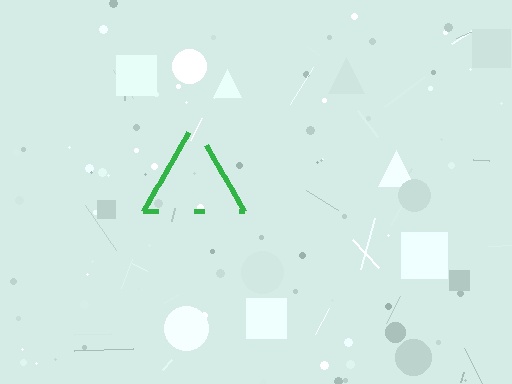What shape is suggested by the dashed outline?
The dashed outline suggests a triangle.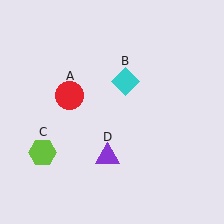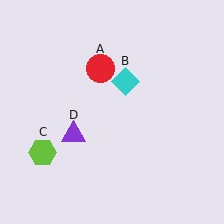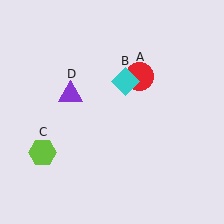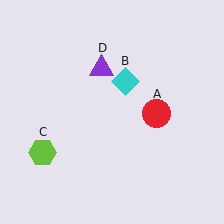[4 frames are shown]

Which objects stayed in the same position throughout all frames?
Cyan diamond (object B) and lime hexagon (object C) remained stationary.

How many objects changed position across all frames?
2 objects changed position: red circle (object A), purple triangle (object D).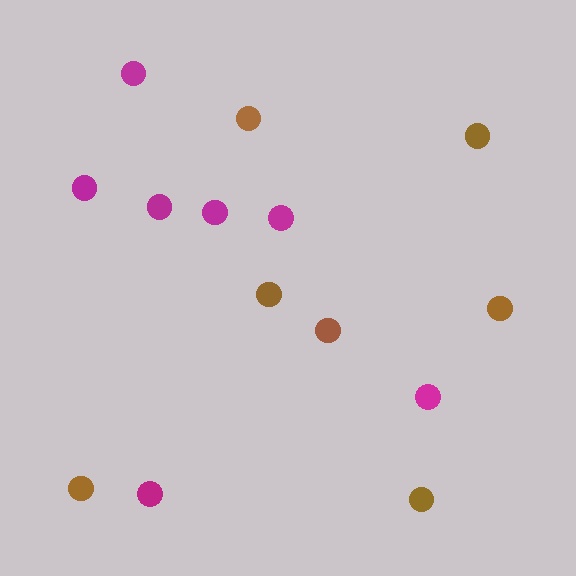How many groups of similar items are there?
There are 2 groups: one group of magenta circles (7) and one group of brown circles (7).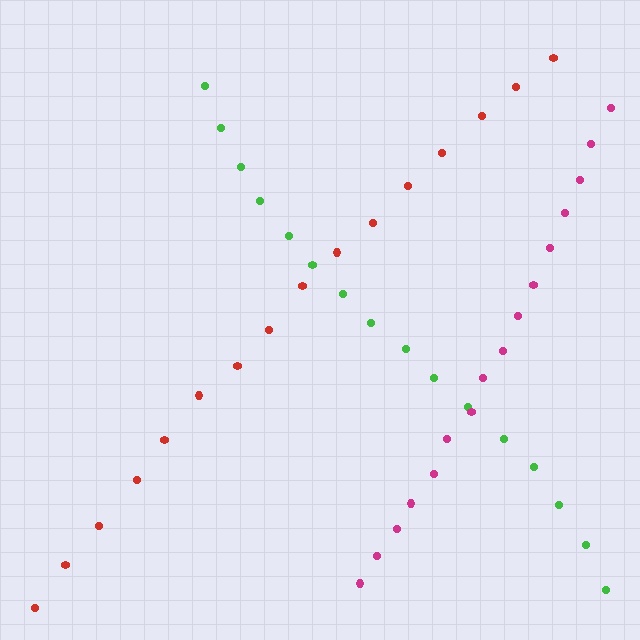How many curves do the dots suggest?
There are 3 distinct paths.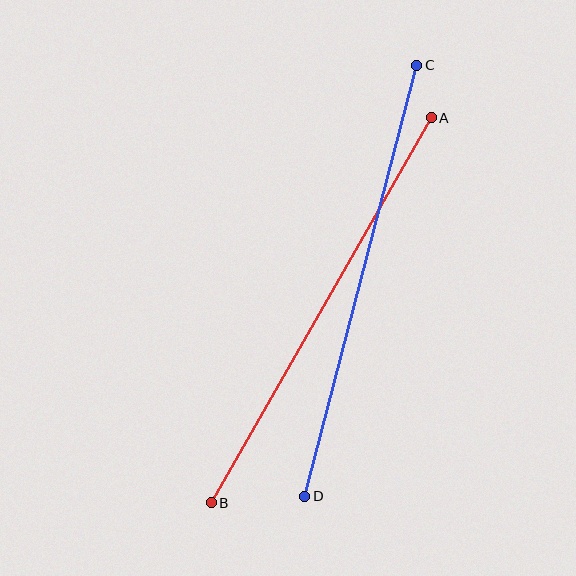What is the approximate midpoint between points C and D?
The midpoint is at approximately (361, 281) pixels.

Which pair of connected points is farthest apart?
Points C and D are farthest apart.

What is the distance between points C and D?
The distance is approximately 445 pixels.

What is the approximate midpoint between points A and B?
The midpoint is at approximately (321, 310) pixels.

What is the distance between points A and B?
The distance is approximately 443 pixels.